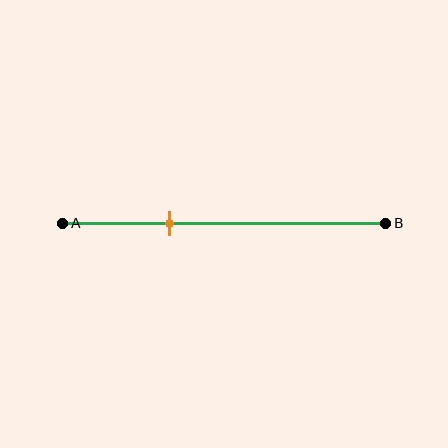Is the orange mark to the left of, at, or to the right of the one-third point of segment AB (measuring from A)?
The orange mark is approximately at the one-third point of segment AB.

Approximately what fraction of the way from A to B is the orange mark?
The orange mark is approximately 35% of the way from A to B.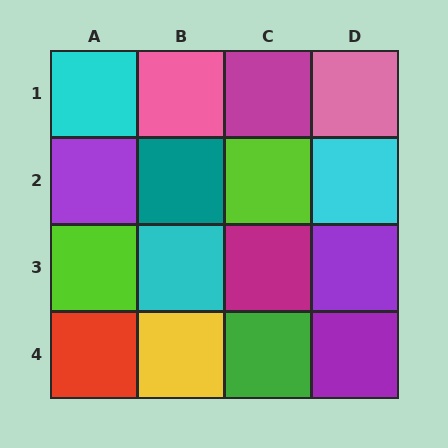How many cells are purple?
3 cells are purple.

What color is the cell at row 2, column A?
Purple.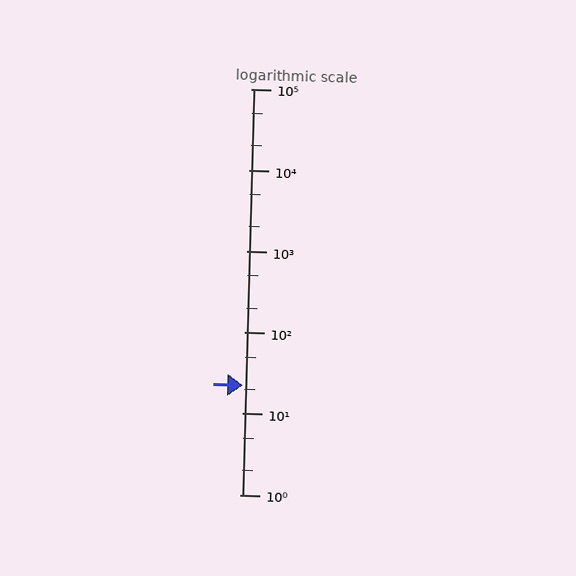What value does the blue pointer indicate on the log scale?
The pointer indicates approximately 22.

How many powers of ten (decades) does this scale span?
The scale spans 5 decades, from 1 to 100000.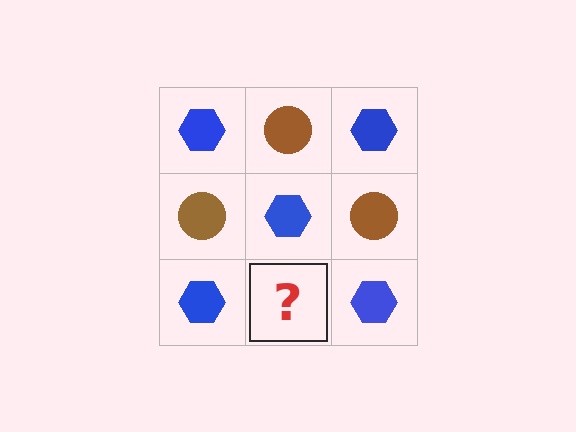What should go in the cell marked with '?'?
The missing cell should contain a brown circle.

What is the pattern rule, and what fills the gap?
The rule is that it alternates blue hexagon and brown circle in a checkerboard pattern. The gap should be filled with a brown circle.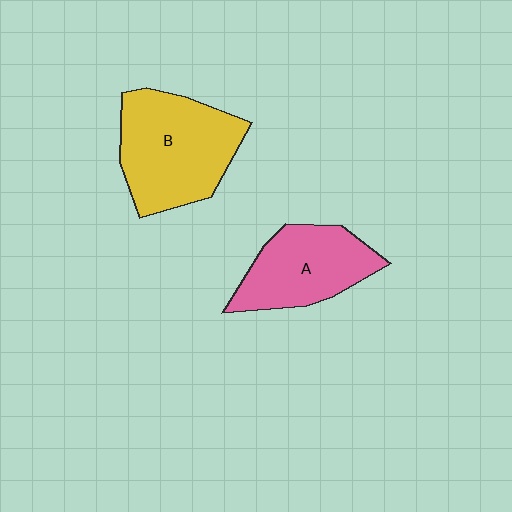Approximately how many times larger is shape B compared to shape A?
Approximately 1.3 times.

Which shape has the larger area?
Shape B (yellow).